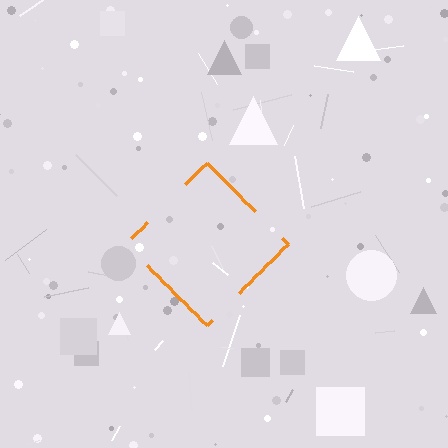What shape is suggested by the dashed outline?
The dashed outline suggests a diamond.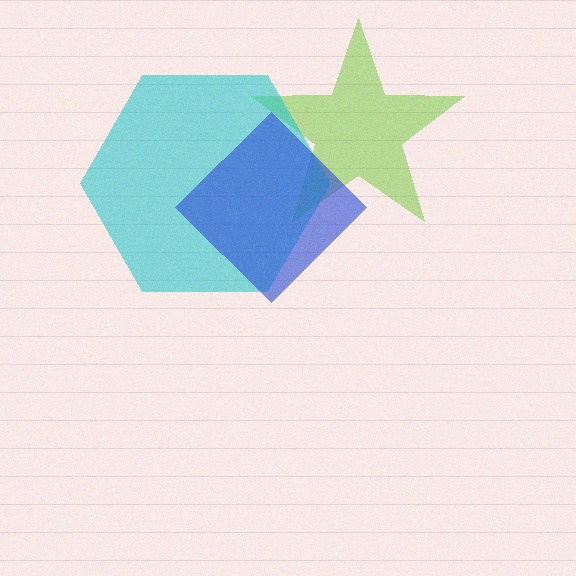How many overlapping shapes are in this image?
There are 3 overlapping shapes in the image.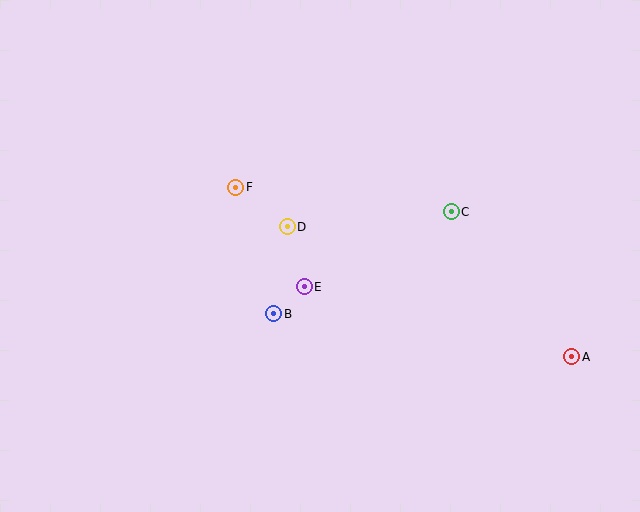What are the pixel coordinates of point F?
Point F is at (236, 187).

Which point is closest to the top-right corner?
Point C is closest to the top-right corner.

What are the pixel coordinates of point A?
Point A is at (572, 357).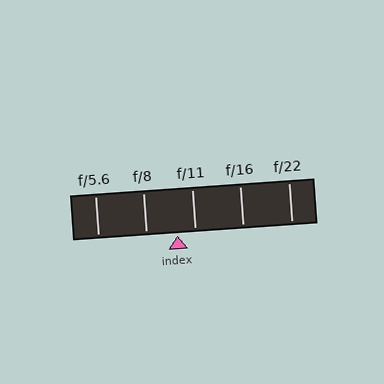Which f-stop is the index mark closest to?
The index mark is closest to f/11.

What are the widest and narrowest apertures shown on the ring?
The widest aperture shown is f/5.6 and the narrowest is f/22.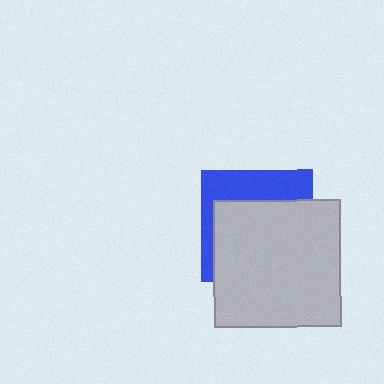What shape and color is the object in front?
The object in front is a light gray square.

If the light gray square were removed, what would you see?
You would see the complete blue square.